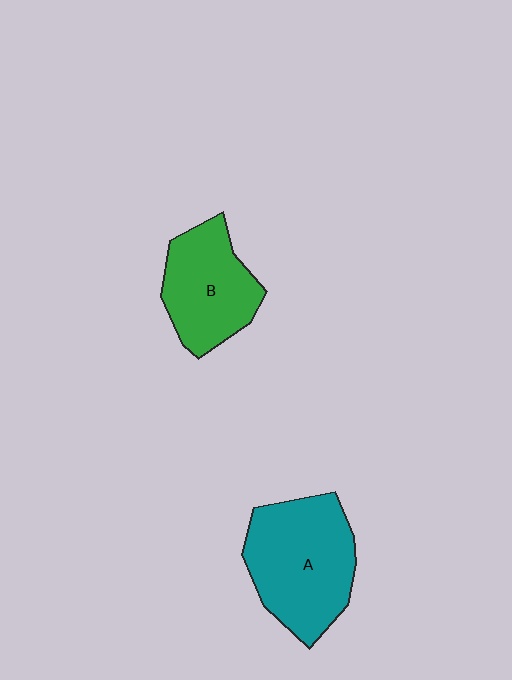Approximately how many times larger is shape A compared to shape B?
Approximately 1.3 times.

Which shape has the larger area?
Shape A (teal).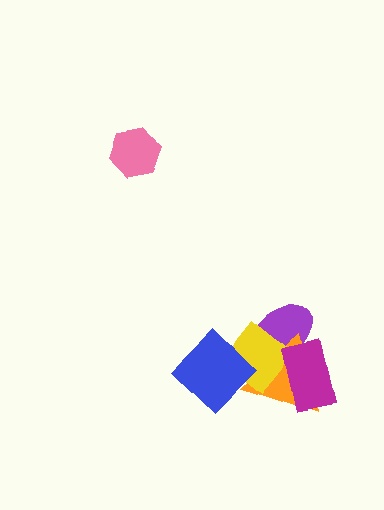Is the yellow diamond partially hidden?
Yes, it is partially covered by another shape.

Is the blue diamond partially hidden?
No, no other shape covers it.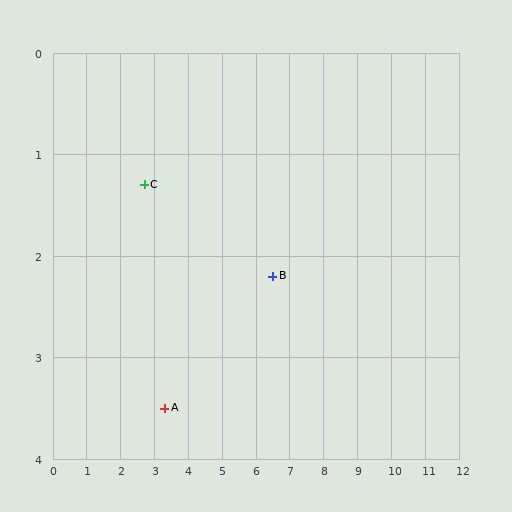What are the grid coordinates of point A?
Point A is at approximately (3.3, 3.5).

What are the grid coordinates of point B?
Point B is at approximately (6.5, 2.2).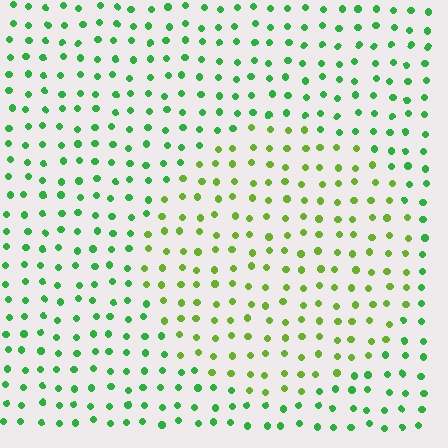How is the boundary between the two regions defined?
The boundary is defined purely by a slight shift in hue (about 36 degrees). Spacing, size, and orientation are identical on both sides.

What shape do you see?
I see a circle.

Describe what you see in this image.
The image is filled with small green elements in a uniform arrangement. A circle-shaped region is visible where the elements are tinted to a slightly different hue, forming a subtle color boundary.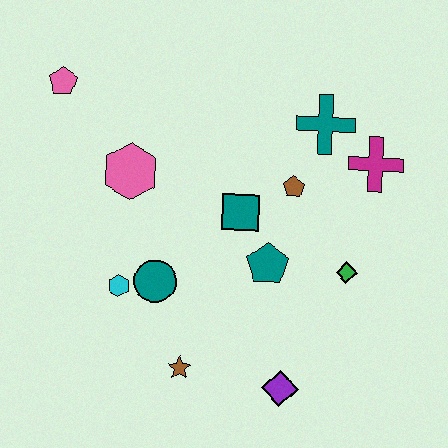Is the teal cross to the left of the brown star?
No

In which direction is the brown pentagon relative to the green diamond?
The brown pentagon is above the green diamond.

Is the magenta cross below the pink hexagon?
No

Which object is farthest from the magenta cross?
The pink pentagon is farthest from the magenta cross.